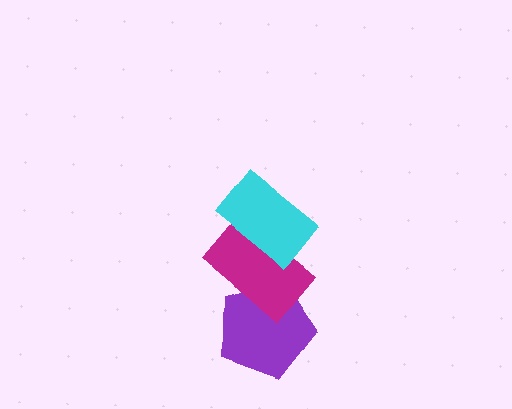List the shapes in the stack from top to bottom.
From top to bottom: the cyan rectangle, the magenta rectangle, the purple pentagon.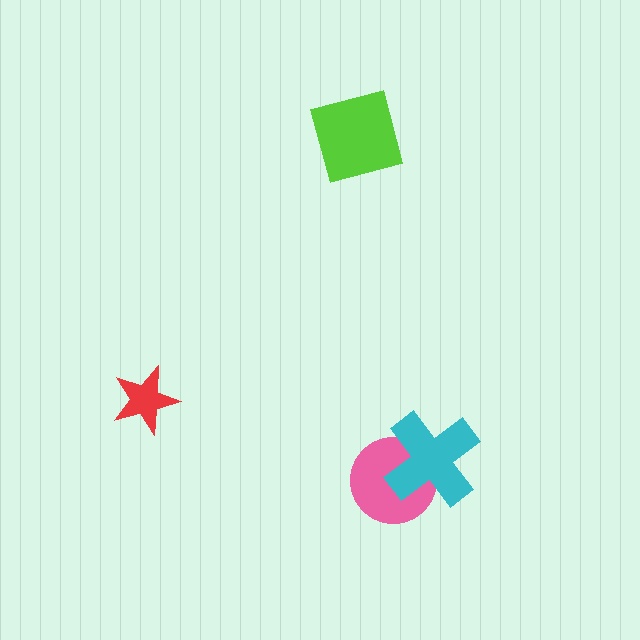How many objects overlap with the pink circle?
1 object overlaps with the pink circle.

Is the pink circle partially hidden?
Yes, it is partially covered by another shape.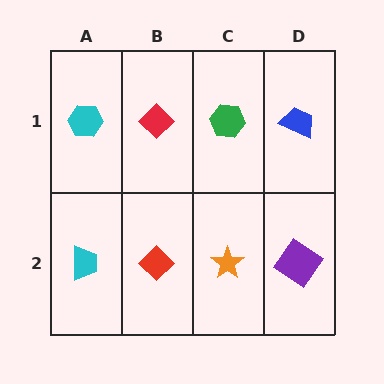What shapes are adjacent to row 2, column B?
A red diamond (row 1, column B), a cyan trapezoid (row 2, column A), an orange star (row 2, column C).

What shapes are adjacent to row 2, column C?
A green hexagon (row 1, column C), a red diamond (row 2, column B), a purple diamond (row 2, column D).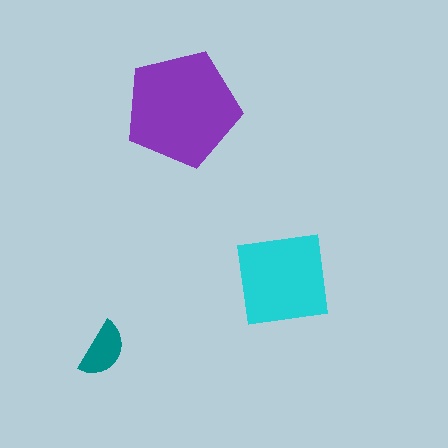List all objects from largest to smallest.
The purple pentagon, the cyan square, the teal semicircle.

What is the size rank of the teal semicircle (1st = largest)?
3rd.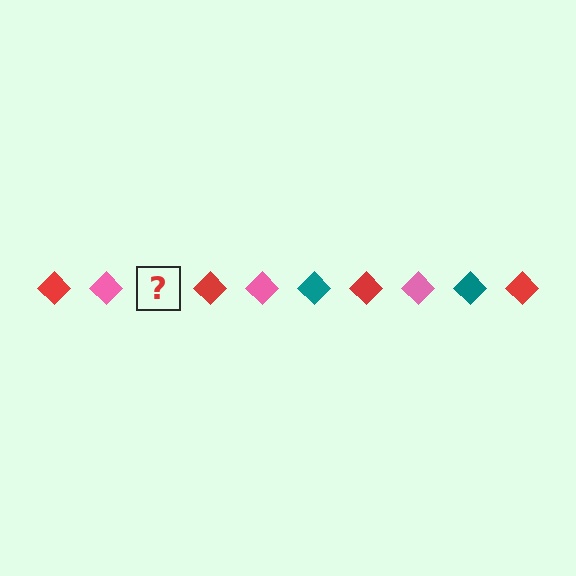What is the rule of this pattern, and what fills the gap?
The rule is that the pattern cycles through red, pink, teal diamonds. The gap should be filled with a teal diamond.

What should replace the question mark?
The question mark should be replaced with a teal diamond.